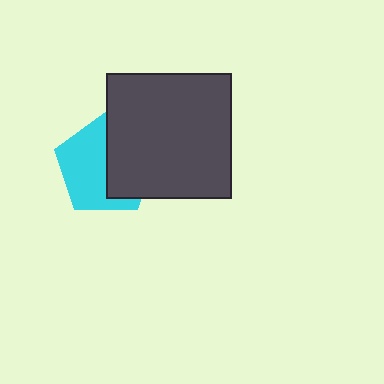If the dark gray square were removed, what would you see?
You would see the complete cyan pentagon.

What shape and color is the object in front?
The object in front is a dark gray square.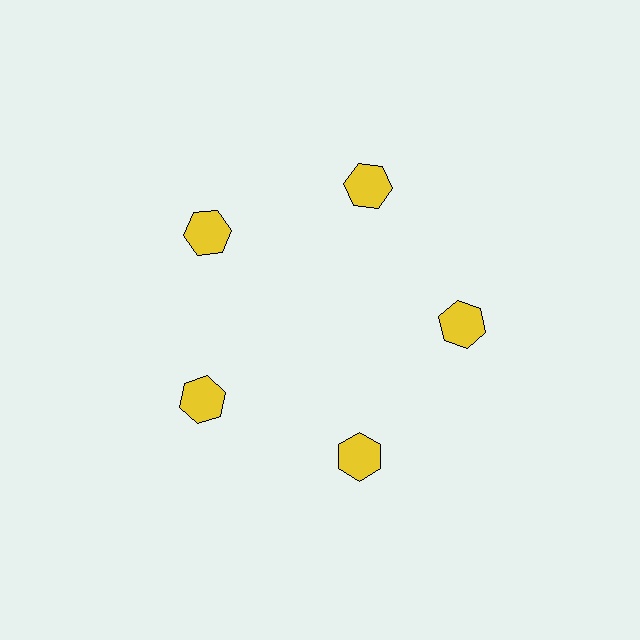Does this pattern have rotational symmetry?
Yes, this pattern has 5-fold rotational symmetry. It looks the same after rotating 72 degrees around the center.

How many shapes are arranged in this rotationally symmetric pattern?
There are 5 shapes, arranged in 5 groups of 1.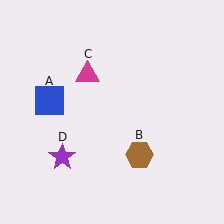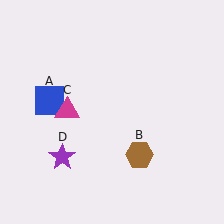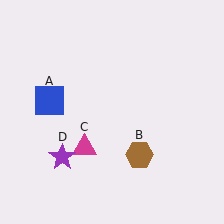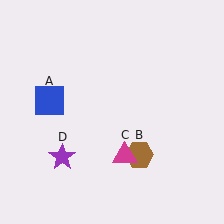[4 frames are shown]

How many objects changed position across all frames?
1 object changed position: magenta triangle (object C).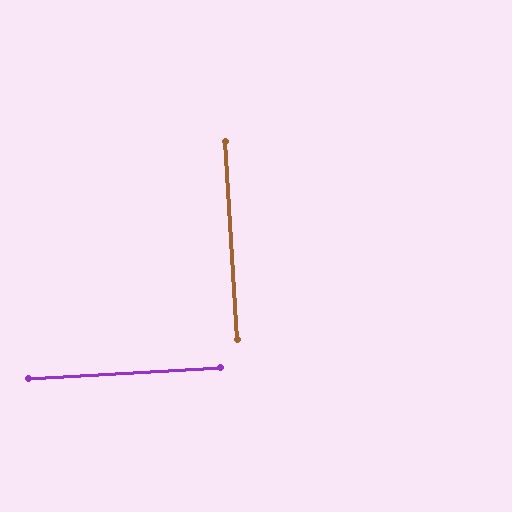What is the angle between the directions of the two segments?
Approximately 90 degrees.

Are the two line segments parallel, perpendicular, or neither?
Perpendicular — they meet at approximately 90°.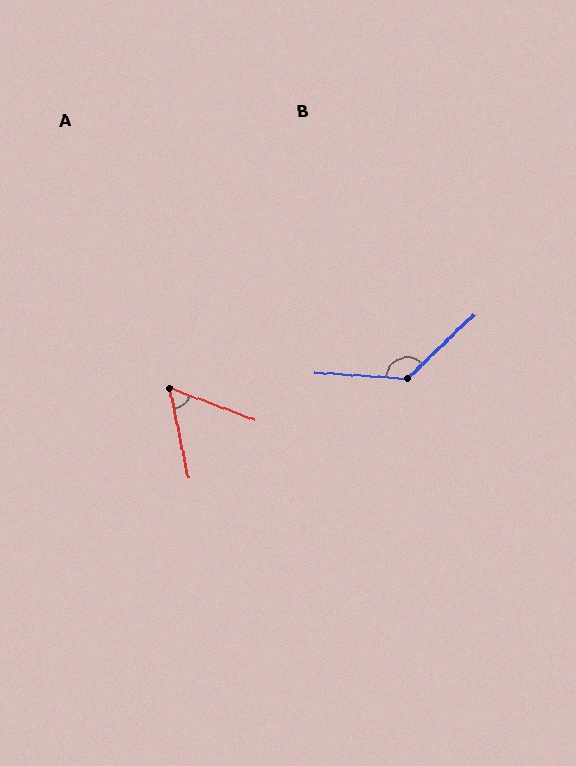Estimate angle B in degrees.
Approximately 133 degrees.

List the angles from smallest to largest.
A (57°), B (133°).